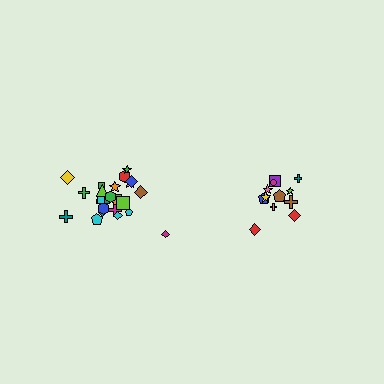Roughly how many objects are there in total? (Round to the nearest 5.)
Roughly 35 objects in total.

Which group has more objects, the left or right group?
The left group.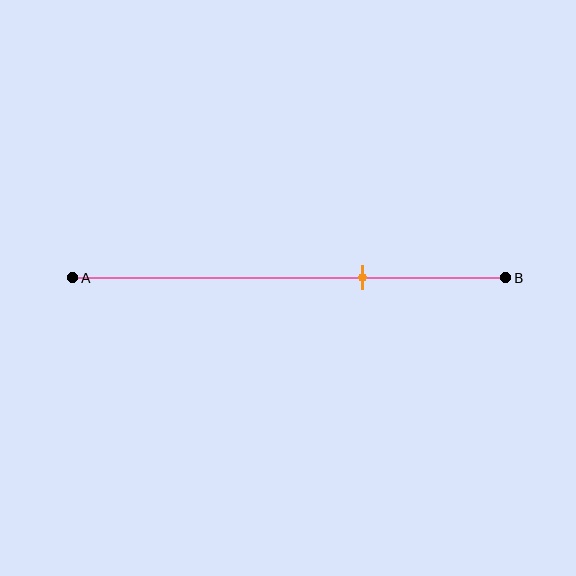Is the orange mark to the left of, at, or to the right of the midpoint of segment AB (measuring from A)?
The orange mark is to the right of the midpoint of segment AB.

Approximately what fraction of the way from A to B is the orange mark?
The orange mark is approximately 65% of the way from A to B.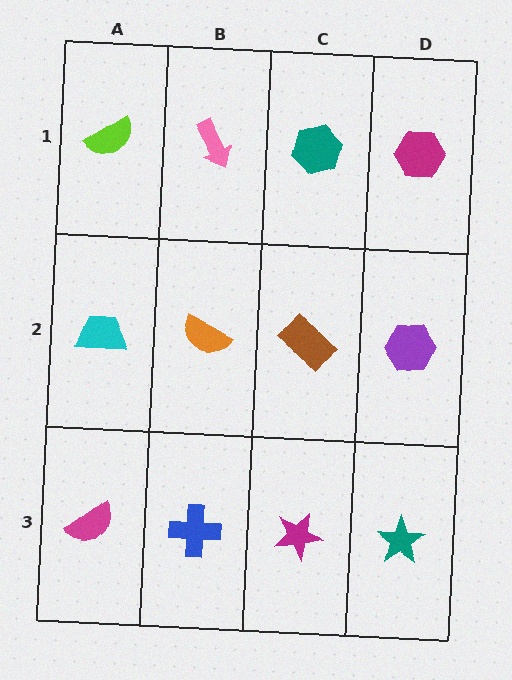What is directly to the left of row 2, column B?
A cyan trapezoid.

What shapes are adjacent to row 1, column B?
An orange semicircle (row 2, column B), a lime semicircle (row 1, column A), a teal hexagon (row 1, column C).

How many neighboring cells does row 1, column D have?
2.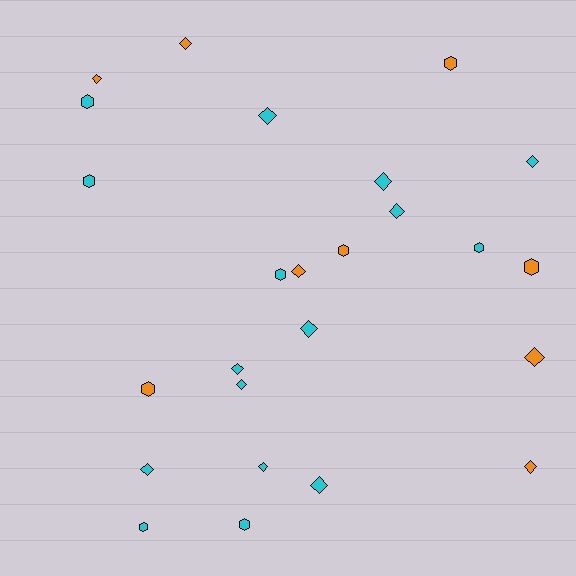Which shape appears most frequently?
Diamond, with 15 objects.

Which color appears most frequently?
Cyan, with 16 objects.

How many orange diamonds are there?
There are 5 orange diamonds.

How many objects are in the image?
There are 25 objects.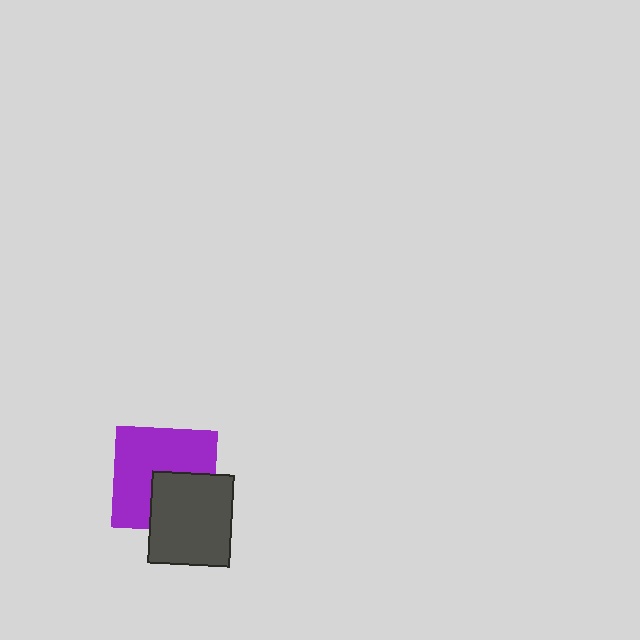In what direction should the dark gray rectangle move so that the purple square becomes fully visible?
The dark gray rectangle should move toward the lower-right. That is the shortest direction to clear the overlap and leave the purple square fully visible.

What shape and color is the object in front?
The object in front is a dark gray rectangle.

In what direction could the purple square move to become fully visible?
The purple square could move toward the upper-left. That would shift it out from behind the dark gray rectangle entirely.